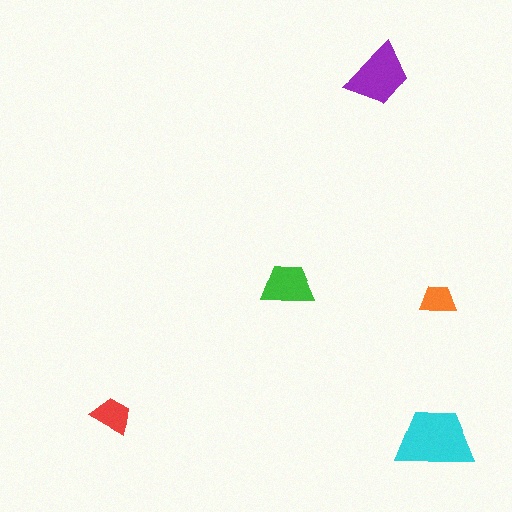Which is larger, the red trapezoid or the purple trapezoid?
The purple one.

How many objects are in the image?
There are 5 objects in the image.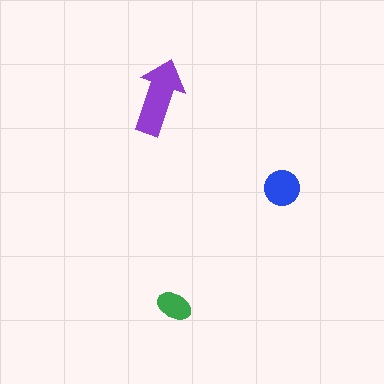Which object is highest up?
The purple arrow is topmost.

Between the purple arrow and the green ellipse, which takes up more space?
The purple arrow.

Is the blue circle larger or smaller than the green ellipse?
Larger.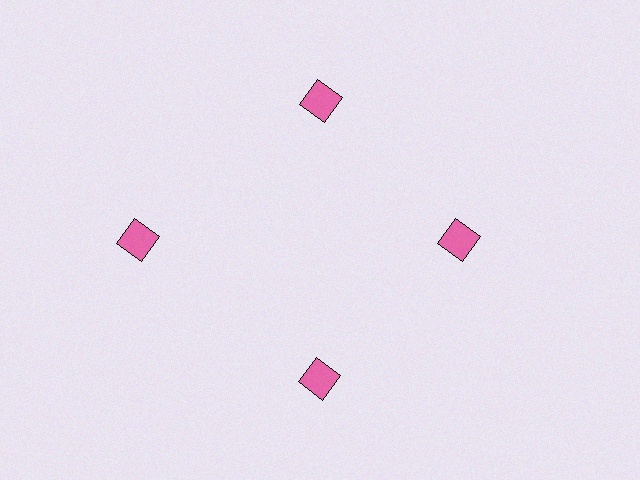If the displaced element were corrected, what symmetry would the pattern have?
It would have 4-fold rotational symmetry — the pattern would map onto itself every 90 degrees.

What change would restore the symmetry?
The symmetry would be restored by moving it inward, back onto the ring so that all 4 squares sit at equal angles and equal distance from the center.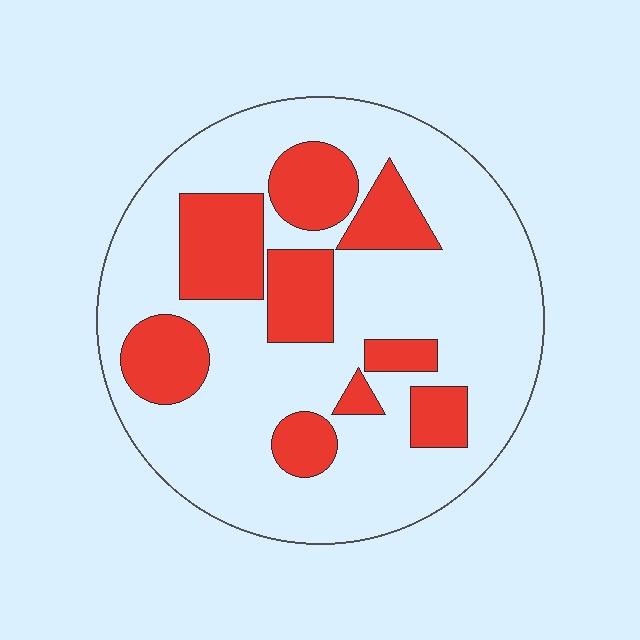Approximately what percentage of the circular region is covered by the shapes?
Approximately 30%.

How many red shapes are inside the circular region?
9.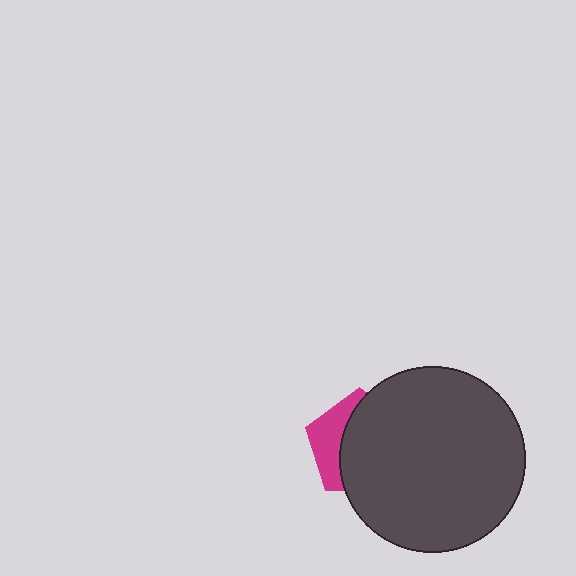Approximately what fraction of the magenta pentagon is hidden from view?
Roughly 67% of the magenta pentagon is hidden behind the dark gray circle.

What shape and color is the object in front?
The object in front is a dark gray circle.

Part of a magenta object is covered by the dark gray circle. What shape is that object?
It is a pentagon.